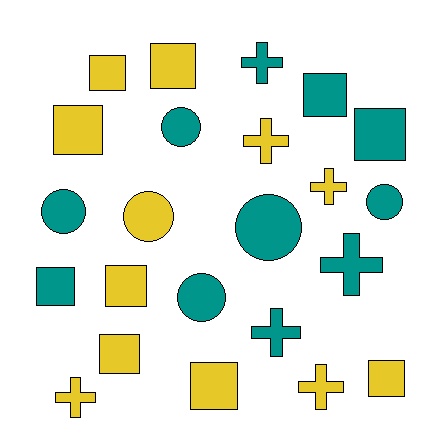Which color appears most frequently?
Yellow, with 12 objects.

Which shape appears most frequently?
Square, with 10 objects.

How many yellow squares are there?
There are 7 yellow squares.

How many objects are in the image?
There are 23 objects.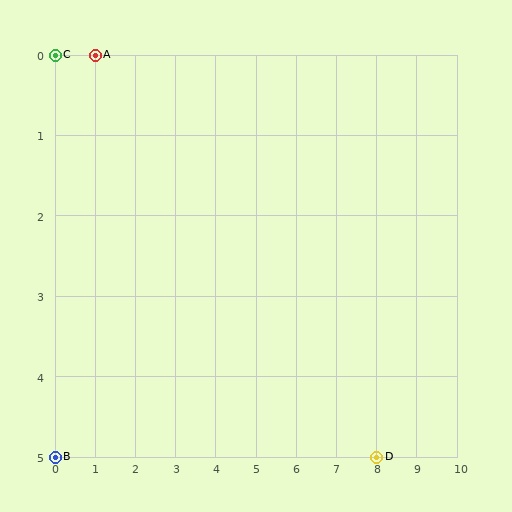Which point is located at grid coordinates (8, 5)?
Point D is at (8, 5).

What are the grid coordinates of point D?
Point D is at grid coordinates (8, 5).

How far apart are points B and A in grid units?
Points B and A are 1 column and 5 rows apart (about 5.1 grid units diagonally).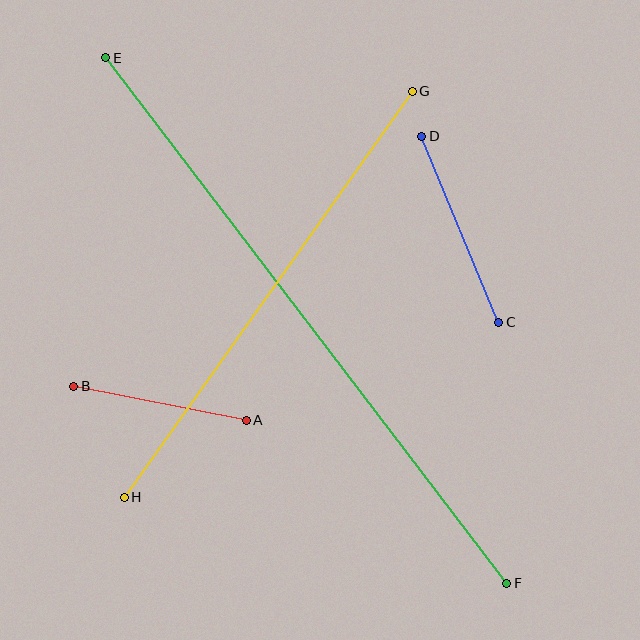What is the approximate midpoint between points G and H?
The midpoint is at approximately (268, 294) pixels.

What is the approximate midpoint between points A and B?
The midpoint is at approximately (160, 403) pixels.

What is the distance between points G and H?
The distance is approximately 498 pixels.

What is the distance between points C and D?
The distance is approximately 201 pixels.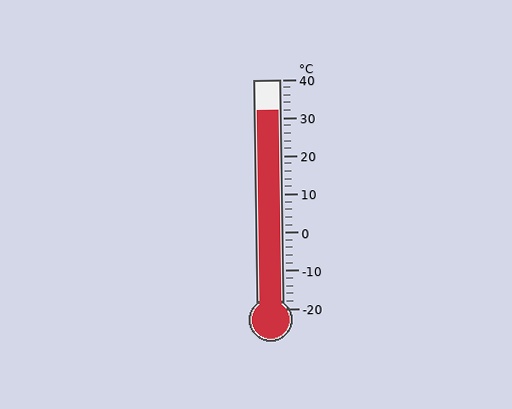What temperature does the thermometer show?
The thermometer shows approximately 32°C.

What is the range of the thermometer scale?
The thermometer scale ranges from -20°C to 40°C.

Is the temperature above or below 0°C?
The temperature is above 0°C.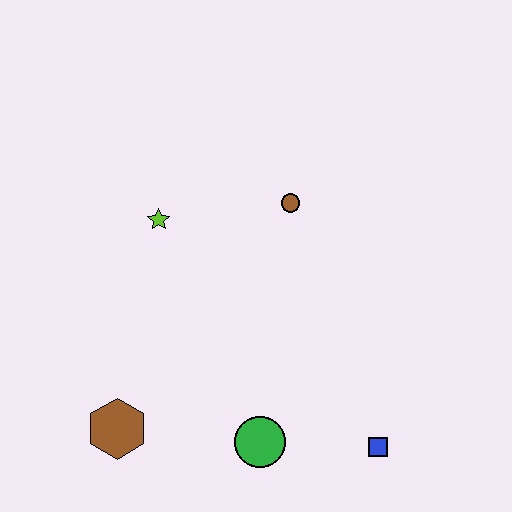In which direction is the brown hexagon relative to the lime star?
The brown hexagon is below the lime star.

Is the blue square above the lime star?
No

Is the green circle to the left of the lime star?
No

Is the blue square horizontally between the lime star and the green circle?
No